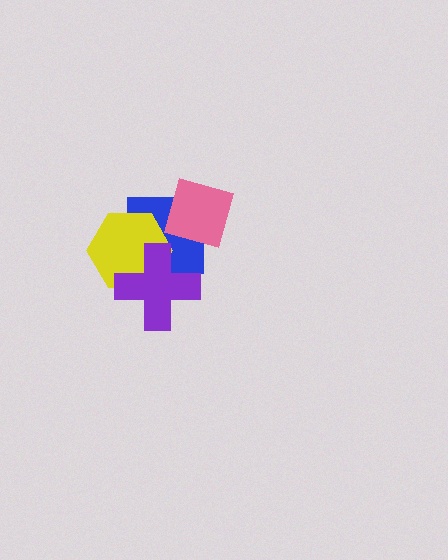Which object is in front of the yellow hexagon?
The purple cross is in front of the yellow hexagon.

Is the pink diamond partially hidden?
No, no other shape covers it.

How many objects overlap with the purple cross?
2 objects overlap with the purple cross.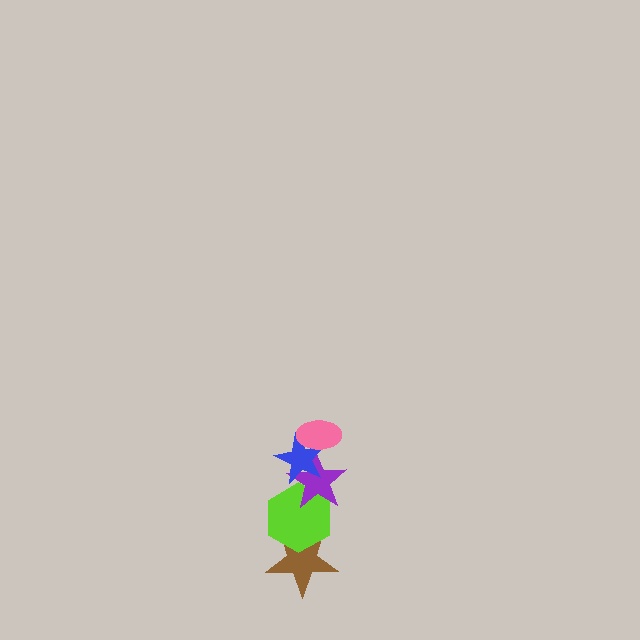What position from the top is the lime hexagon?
The lime hexagon is 4th from the top.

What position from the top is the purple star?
The purple star is 3rd from the top.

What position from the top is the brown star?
The brown star is 5th from the top.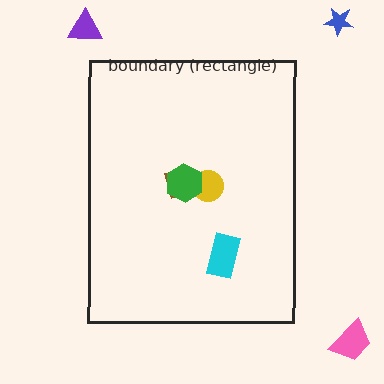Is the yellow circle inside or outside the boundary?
Inside.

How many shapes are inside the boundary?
4 inside, 3 outside.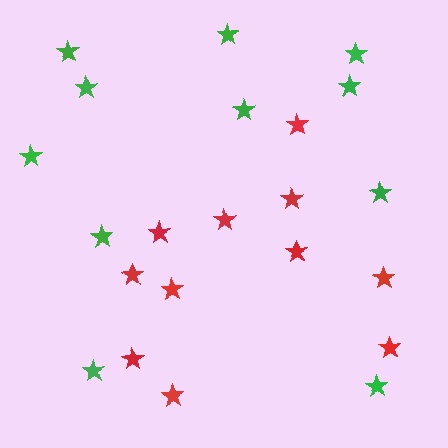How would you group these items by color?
There are 2 groups: one group of green stars (11) and one group of red stars (11).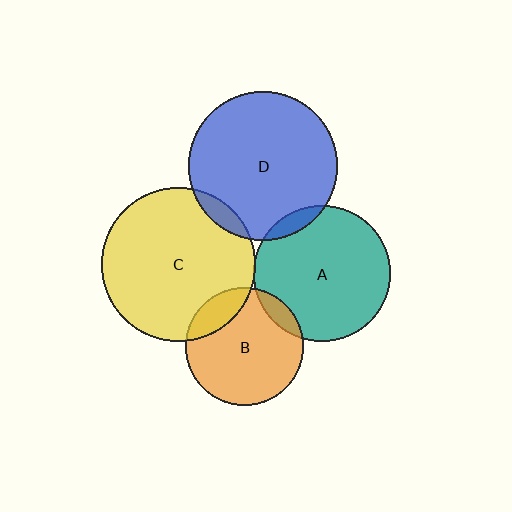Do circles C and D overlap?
Yes.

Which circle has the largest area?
Circle C (yellow).